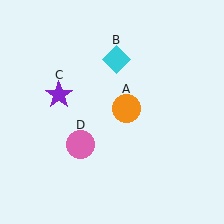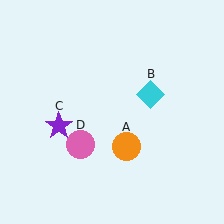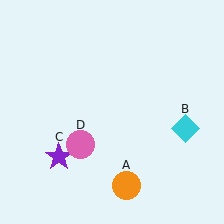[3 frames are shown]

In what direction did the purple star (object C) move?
The purple star (object C) moved down.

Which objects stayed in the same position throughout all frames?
Pink circle (object D) remained stationary.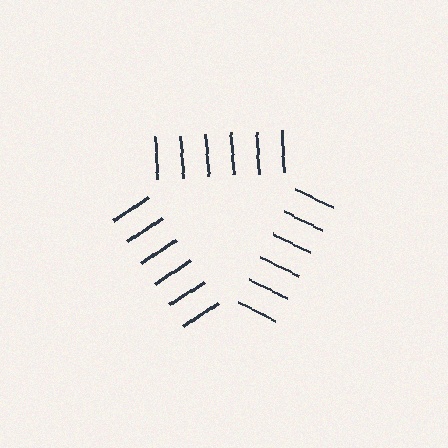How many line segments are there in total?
18 — 6 along each of the 3 edges.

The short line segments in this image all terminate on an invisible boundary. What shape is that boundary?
An illusory triangle — the line segments terminate on its edges but no continuous stroke is drawn.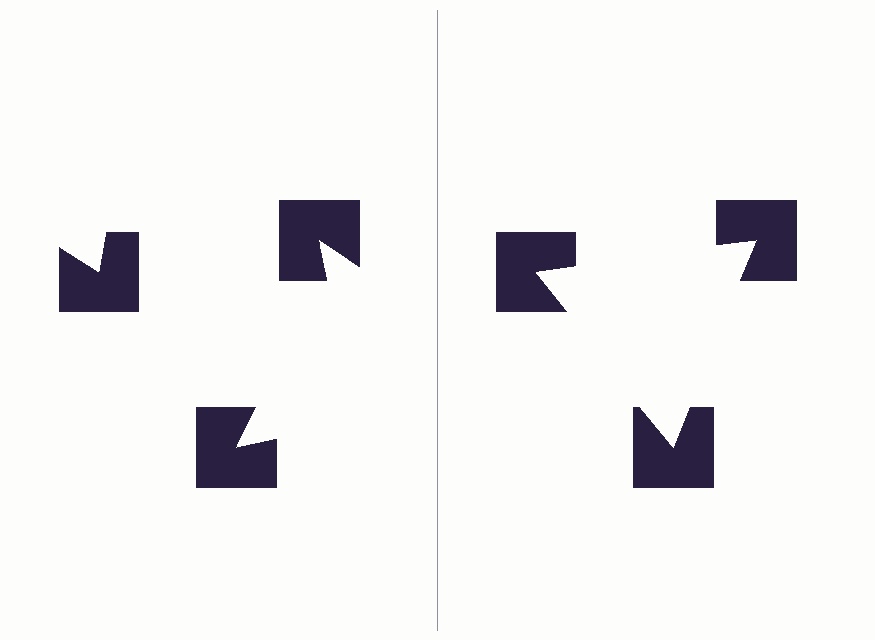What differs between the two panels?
The notched squares are positioned identically on both sides; only the wedge orientations differ. On the right they align to a triangle; on the left they are misaligned.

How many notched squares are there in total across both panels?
6 — 3 on each side.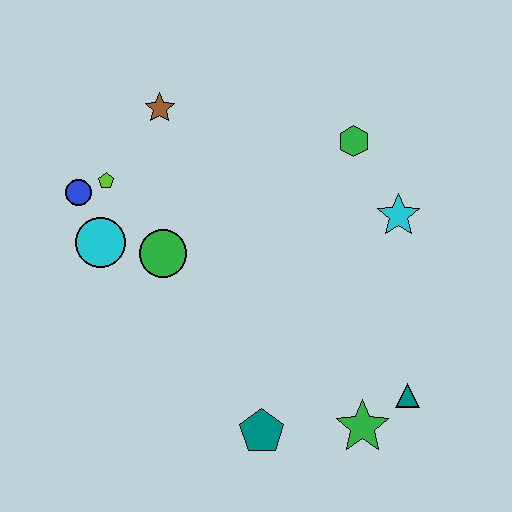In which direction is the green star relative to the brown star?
The green star is below the brown star.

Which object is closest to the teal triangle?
The green star is closest to the teal triangle.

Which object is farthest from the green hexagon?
The teal pentagon is farthest from the green hexagon.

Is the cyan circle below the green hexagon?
Yes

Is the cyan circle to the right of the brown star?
No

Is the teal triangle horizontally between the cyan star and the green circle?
No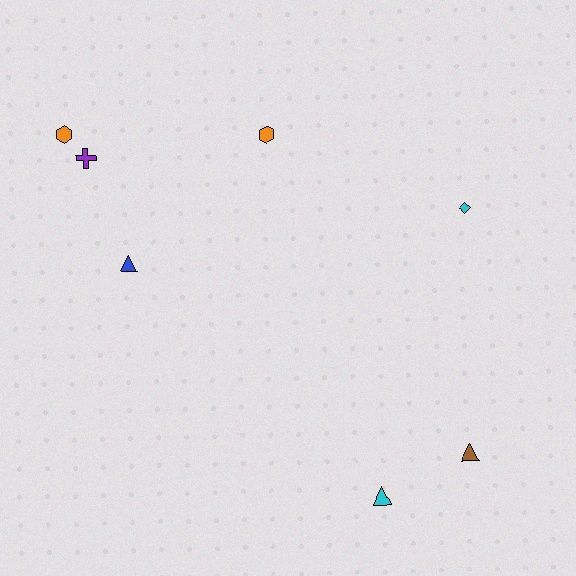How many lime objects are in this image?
There are no lime objects.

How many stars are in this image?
There are no stars.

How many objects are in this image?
There are 7 objects.